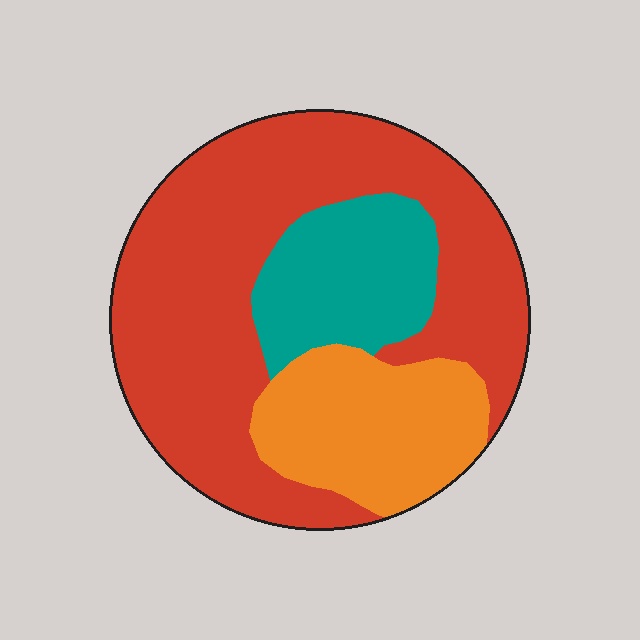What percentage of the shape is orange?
Orange covers about 20% of the shape.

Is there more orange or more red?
Red.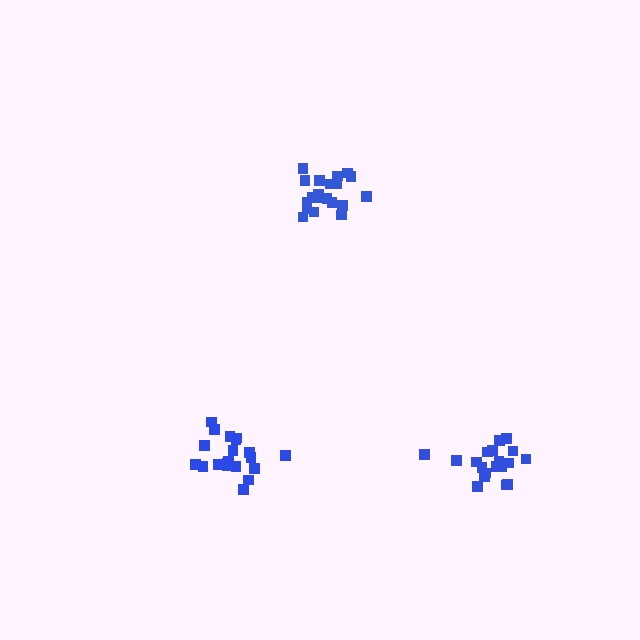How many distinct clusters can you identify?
There are 3 distinct clusters.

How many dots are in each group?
Group 1: 20 dots, Group 2: 21 dots, Group 3: 20 dots (61 total).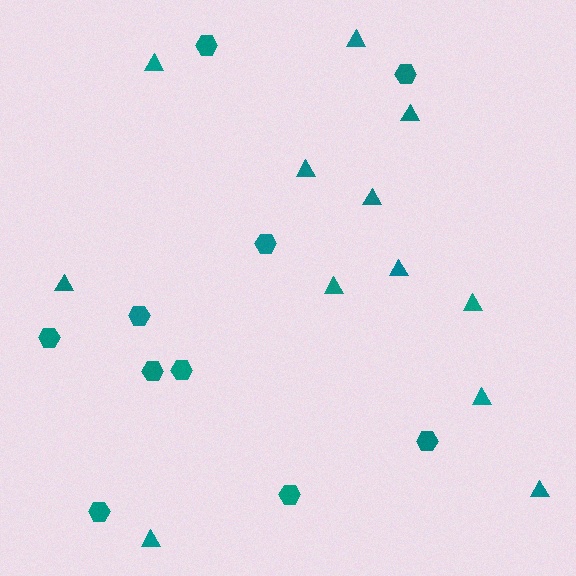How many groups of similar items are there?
There are 2 groups: one group of hexagons (10) and one group of triangles (12).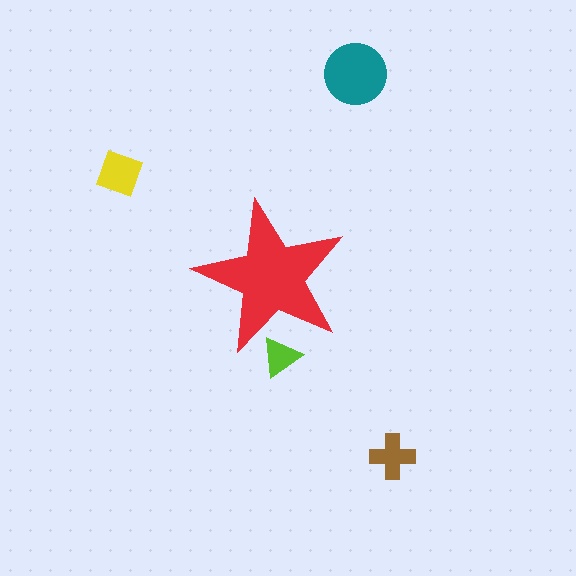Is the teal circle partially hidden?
No, the teal circle is fully visible.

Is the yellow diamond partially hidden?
No, the yellow diamond is fully visible.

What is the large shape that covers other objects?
A red star.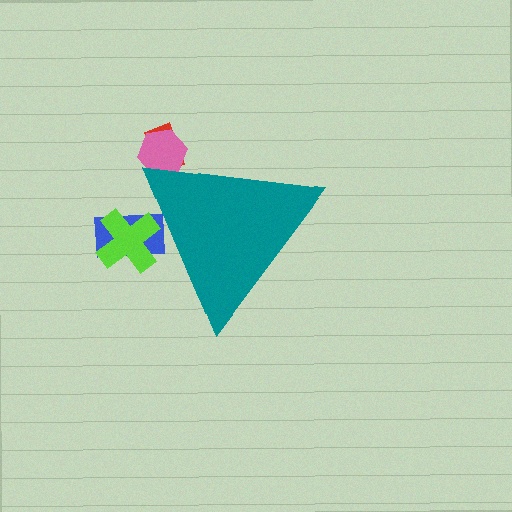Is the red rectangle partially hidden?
Yes, the red rectangle is partially hidden behind the teal triangle.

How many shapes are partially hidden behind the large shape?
4 shapes are partially hidden.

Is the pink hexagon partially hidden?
Yes, the pink hexagon is partially hidden behind the teal triangle.